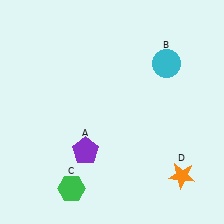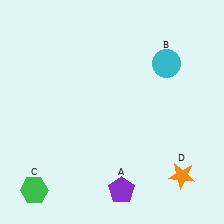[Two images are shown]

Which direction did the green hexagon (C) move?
The green hexagon (C) moved left.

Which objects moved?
The objects that moved are: the purple pentagon (A), the green hexagon (C).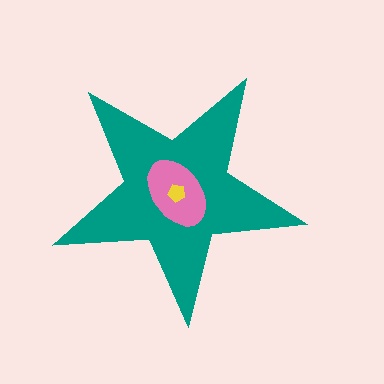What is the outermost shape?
The teal star.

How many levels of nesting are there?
3.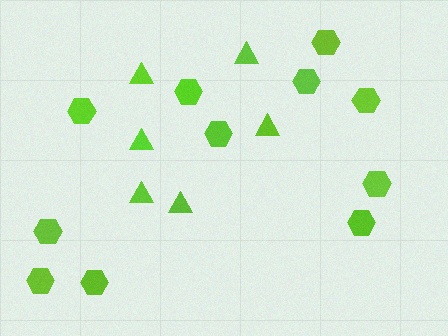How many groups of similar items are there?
There are 2 groups: one group of triangles (6) and one group of hexagons (11).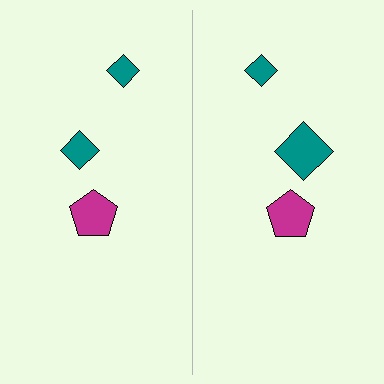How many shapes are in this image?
There are 6 shapes in this image.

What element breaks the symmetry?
The teal diamond on the right side has a different size than its mirror counterpart.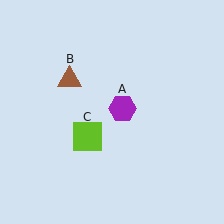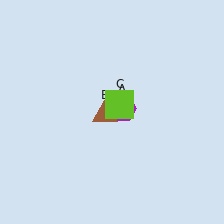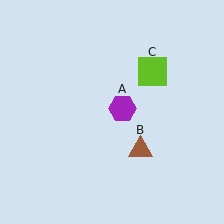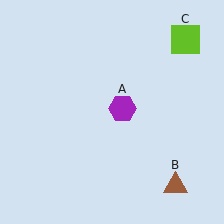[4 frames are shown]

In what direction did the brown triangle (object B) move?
The brown triangle (object B) moved down and to the right.